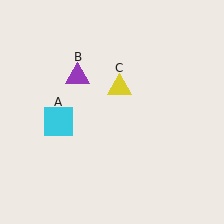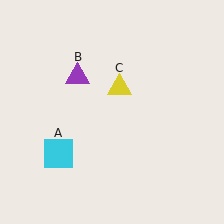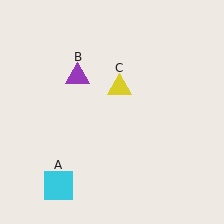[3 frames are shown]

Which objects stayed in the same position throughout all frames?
Purple triangle (object B) and yellow triangle (object C) remained stationary.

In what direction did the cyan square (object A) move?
The cyan square (object A) moved down.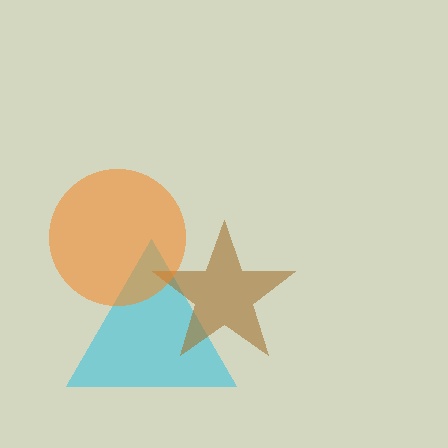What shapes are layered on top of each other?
The layered shapes are: a cyan triangle, a brown star, an orange circle.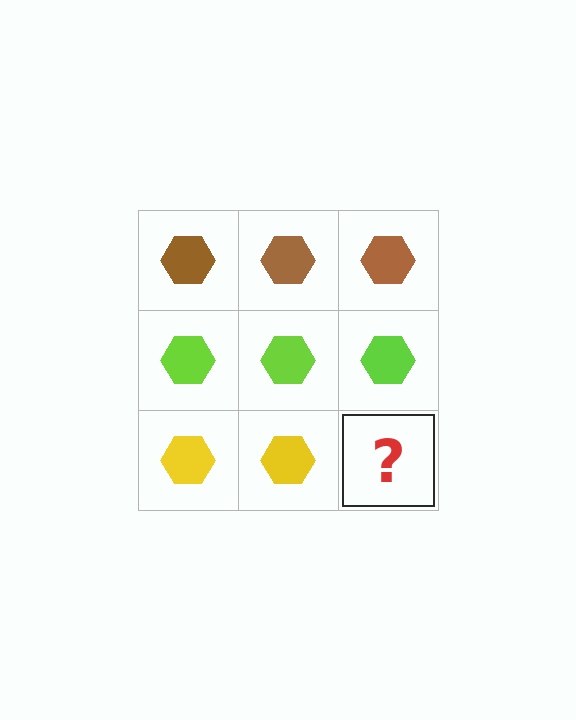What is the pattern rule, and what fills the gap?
The rule is that each row has a consistent color. The gap should be filled with a yellow hexagon.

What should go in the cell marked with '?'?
The missing cell should contain a yellow hexagon.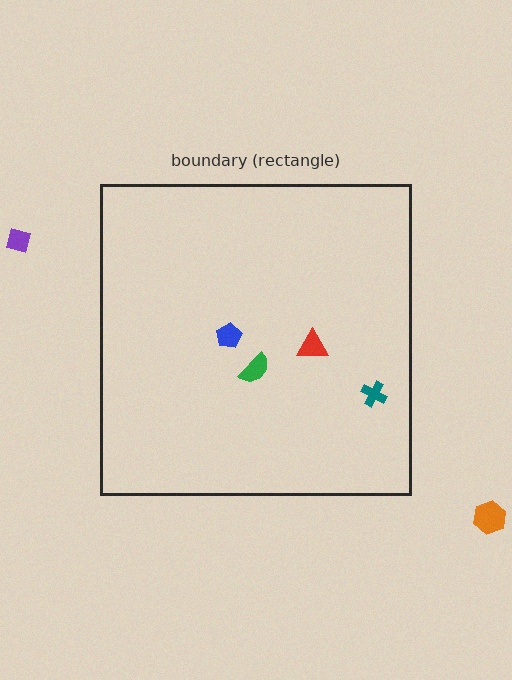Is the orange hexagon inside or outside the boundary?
Outside.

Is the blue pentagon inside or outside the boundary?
Inside.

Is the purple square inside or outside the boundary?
Outside.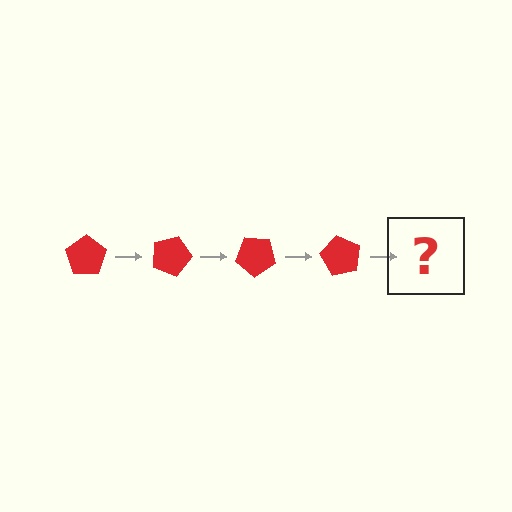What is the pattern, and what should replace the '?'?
The pattern is that the pentagon rotates 20 degrees each step. The '?' should be a red pentagon rotated 80 degrees.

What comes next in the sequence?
The next element should be a red pentagon rotated 80 degrees.